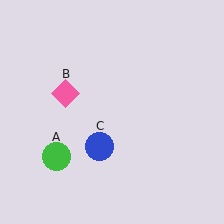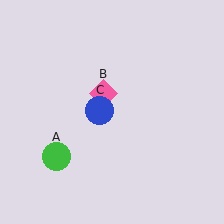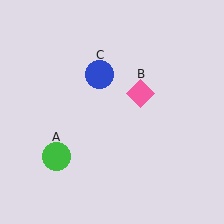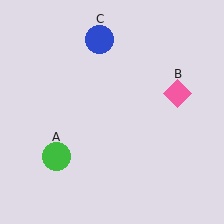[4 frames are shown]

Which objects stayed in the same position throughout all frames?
Green circle (object A) remained stationary.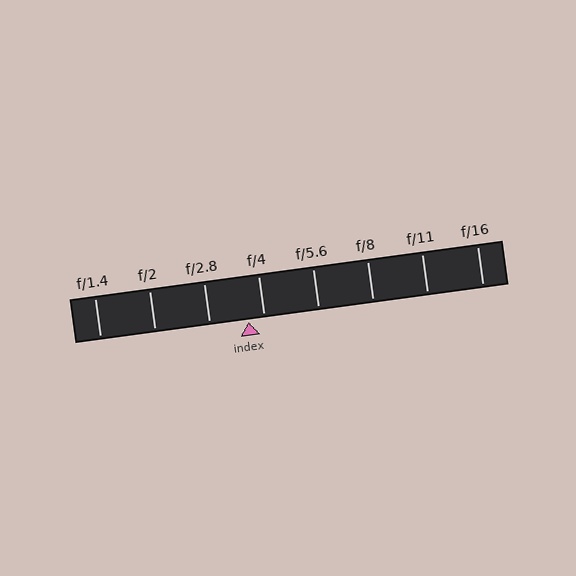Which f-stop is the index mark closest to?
The index mark is closest to f/4.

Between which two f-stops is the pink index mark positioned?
The index mark is between f/2.8 and f/4.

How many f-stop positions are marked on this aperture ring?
There are 8 f-stop positions marked.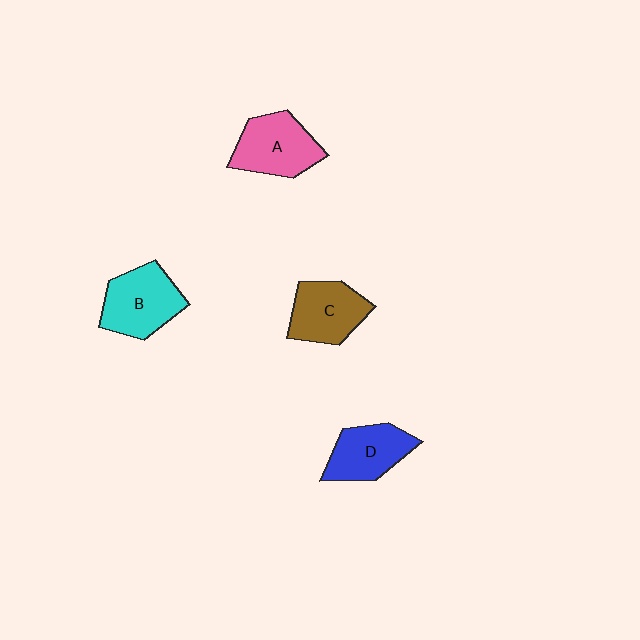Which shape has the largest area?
Shape B (cyan).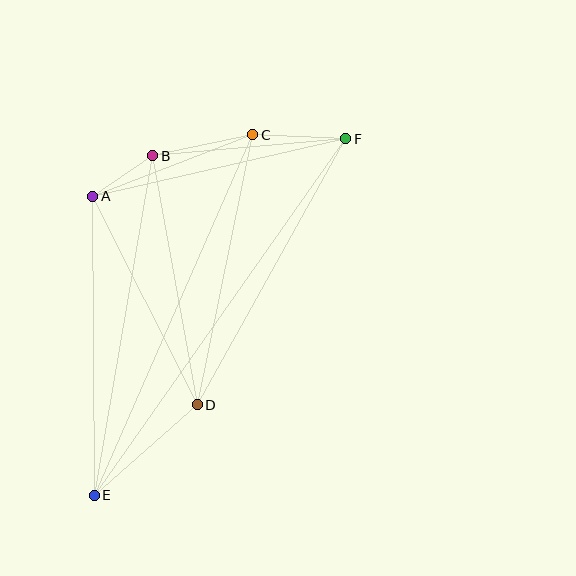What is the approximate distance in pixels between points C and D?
The distance between C and D is approximately 276 pixels.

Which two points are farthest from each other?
Points E and F are farthest from each other.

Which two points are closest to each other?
Points A and B are closest to each other.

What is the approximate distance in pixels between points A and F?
The distance between A and F is approximately 259 pixels.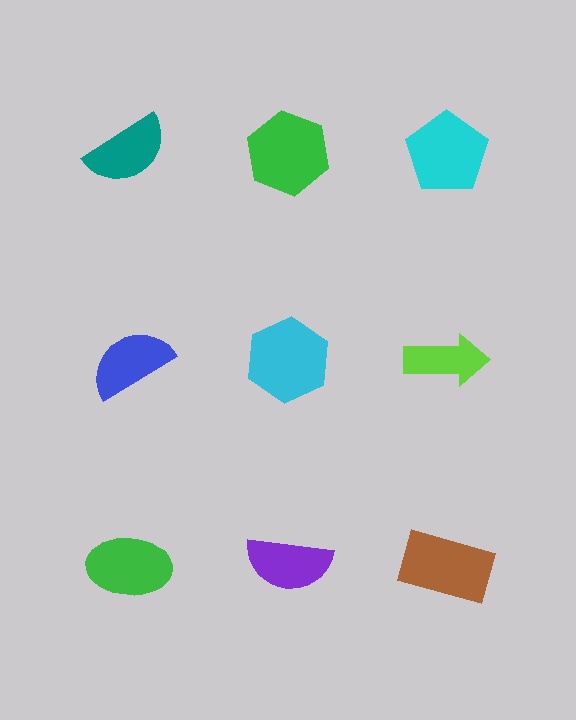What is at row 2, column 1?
A blue semicircle.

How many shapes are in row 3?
3 shapes.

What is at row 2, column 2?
A cyan hexagon.